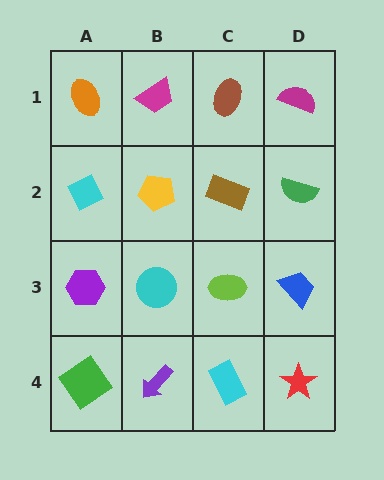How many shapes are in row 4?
4 shapes.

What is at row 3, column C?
A lime ellipse.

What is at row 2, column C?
A brown rectangle.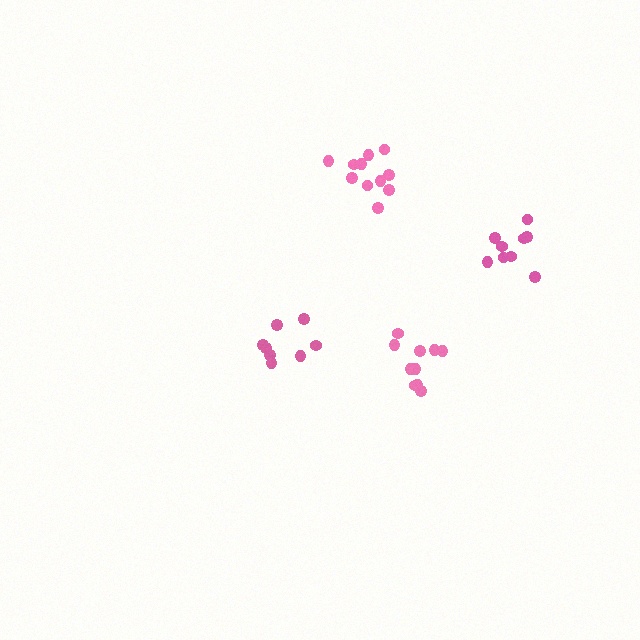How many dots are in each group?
Group 1: 10 dots, Group 2: 11 dots, Group 3: 9 dots, Group 4: 8 dots (38 total).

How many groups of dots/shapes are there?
There are 4 groups.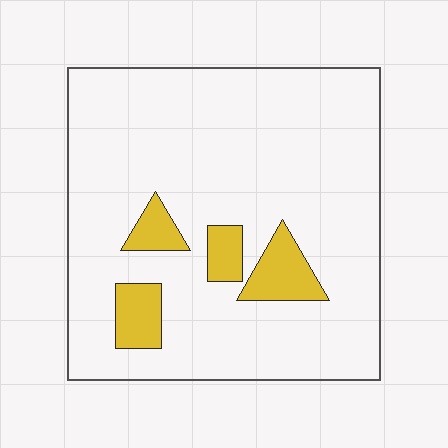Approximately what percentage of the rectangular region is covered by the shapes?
Approximately 10%.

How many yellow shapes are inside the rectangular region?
4.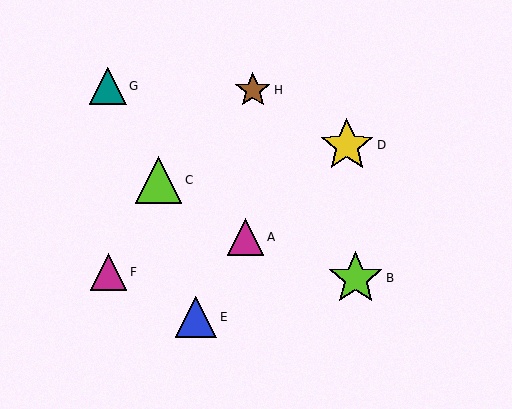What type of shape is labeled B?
Shape B is a lime star.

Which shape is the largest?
The lime star (labeled B) is the largest.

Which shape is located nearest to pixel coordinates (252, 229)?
The magenta triangle (labeled A) at (245, 237) is nearest to that location.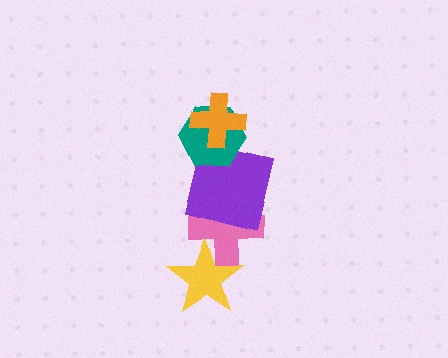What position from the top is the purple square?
The purple square is 3rd from the top.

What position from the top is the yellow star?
The yellow star is 5th from the top.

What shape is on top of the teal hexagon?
The orange cross is on top of the teal hexagon.